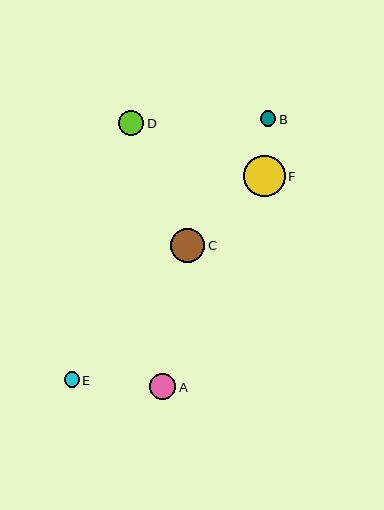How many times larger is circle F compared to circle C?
Circle F is approximately 1.2 times the size of circle C.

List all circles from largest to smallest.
From largest to smallest: F, C, A, D, E, B.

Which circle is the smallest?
Circle B is the smallest with a size of approximately 15 pixels.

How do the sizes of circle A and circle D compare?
Circle A and circle D are approximately the same size.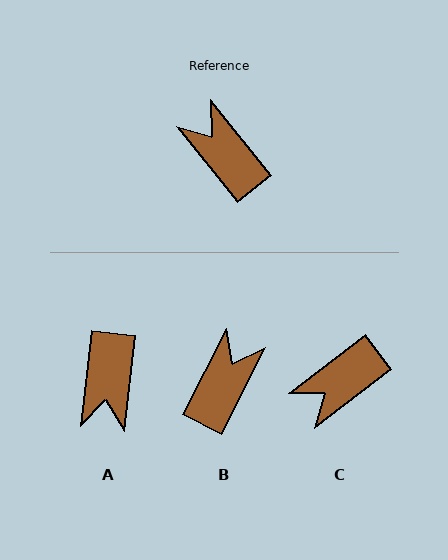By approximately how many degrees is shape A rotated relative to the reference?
Approximately 135 degrees counter-clockwise.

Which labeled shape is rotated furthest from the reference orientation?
A, about 135 degrees away.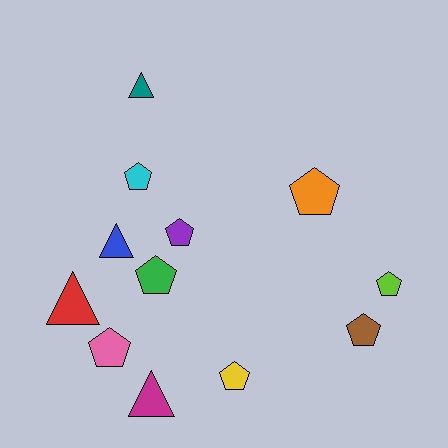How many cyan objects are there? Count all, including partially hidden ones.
There is 1 cyan object.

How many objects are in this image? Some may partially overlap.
There are 12 objects.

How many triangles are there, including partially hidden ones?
There are 4 triangles.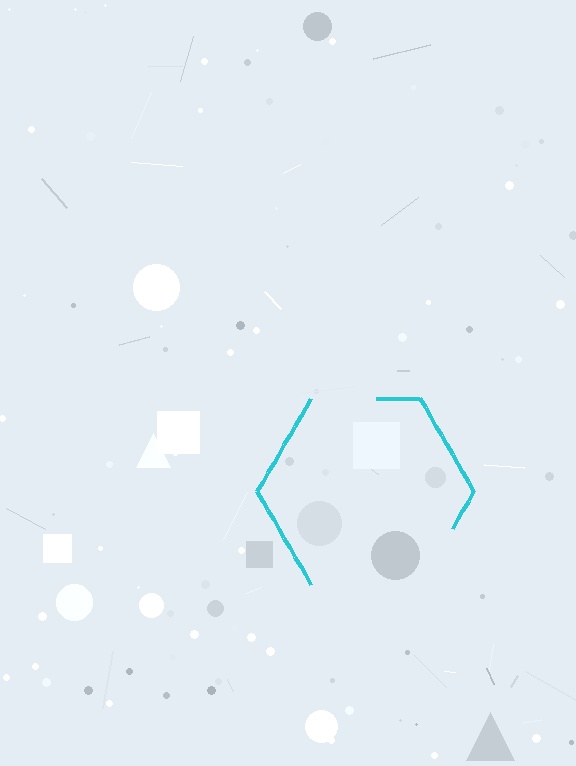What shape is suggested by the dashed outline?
The dashed outline suggests a hexagon.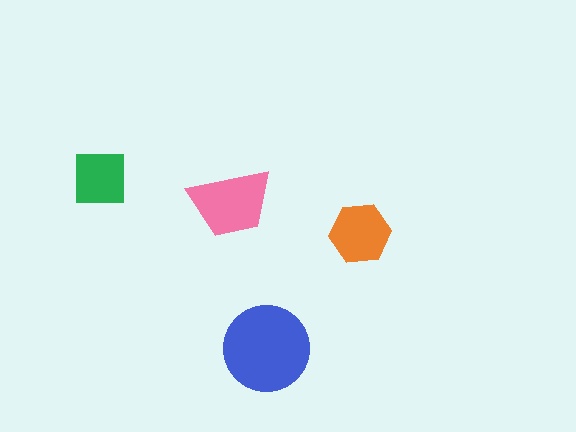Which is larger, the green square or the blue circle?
The blue circle.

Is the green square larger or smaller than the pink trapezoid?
Smaller.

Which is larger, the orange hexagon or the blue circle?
The blue circle.